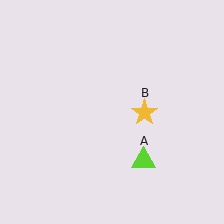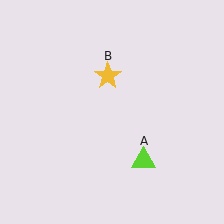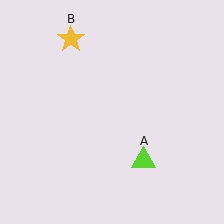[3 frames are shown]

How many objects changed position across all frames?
1 object changed position: yellow star (object B).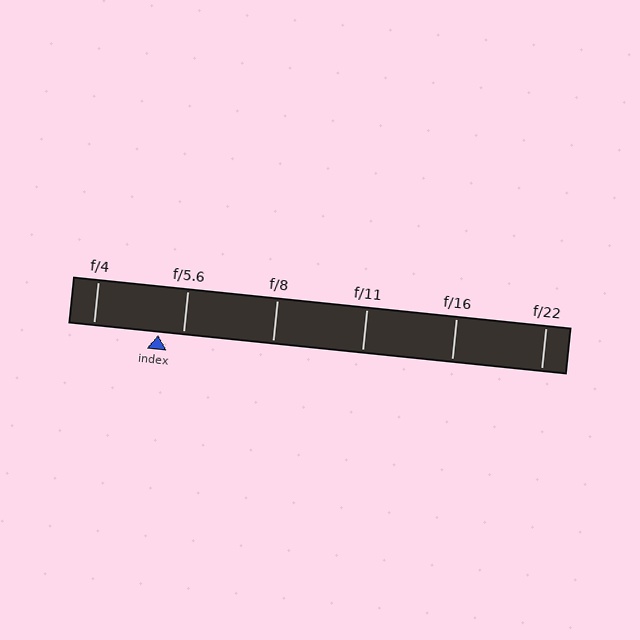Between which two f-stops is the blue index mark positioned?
The index mark is between f/4 and f/5.6.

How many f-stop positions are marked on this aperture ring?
There are 6 f-stop positions marked.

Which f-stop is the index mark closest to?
The index mark is closest to f/5.6.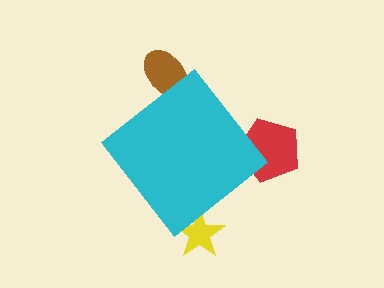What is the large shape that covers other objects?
A cyan diamond.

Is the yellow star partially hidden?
Yes, the yellow star is partially hidden behind the cyan diamond.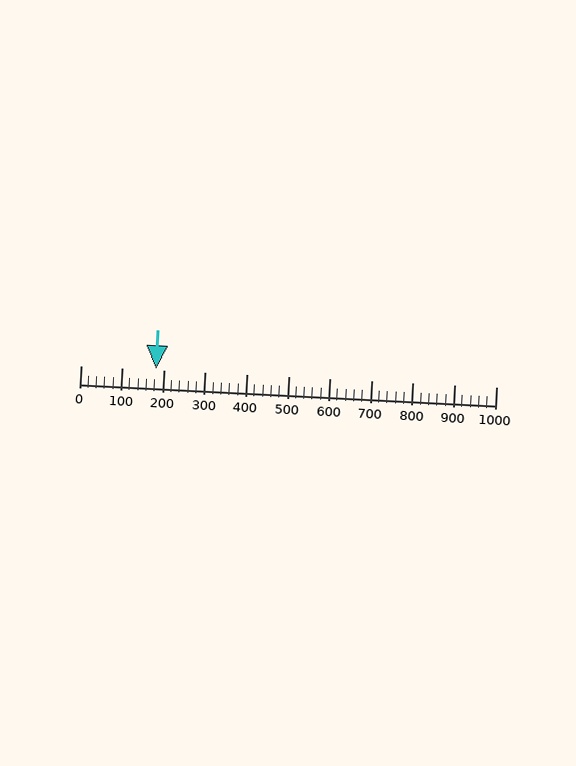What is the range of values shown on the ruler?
The ruler shows values from 0 to 1000.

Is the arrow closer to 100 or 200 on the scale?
The arrow is closer to 200.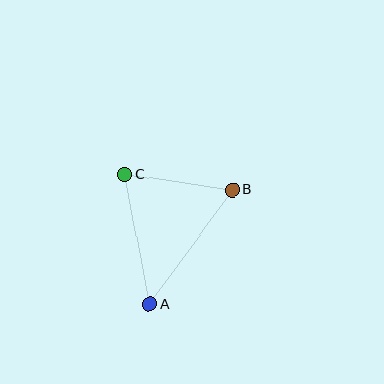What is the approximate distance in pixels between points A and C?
The distance between A and C is approximately 133 pixels.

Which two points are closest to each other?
Points B and C are closest to each other.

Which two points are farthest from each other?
Points A and B are farthest from each other.